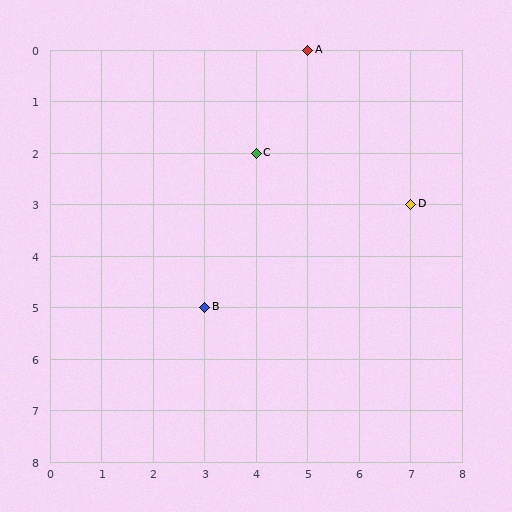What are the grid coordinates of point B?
Point B is at grid coordinates (3, 5).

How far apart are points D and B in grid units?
Points D and B are 4 columns and 2 rows apart (about 4.5 grid units diagonally).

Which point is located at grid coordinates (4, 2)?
Point C is at (4, 2).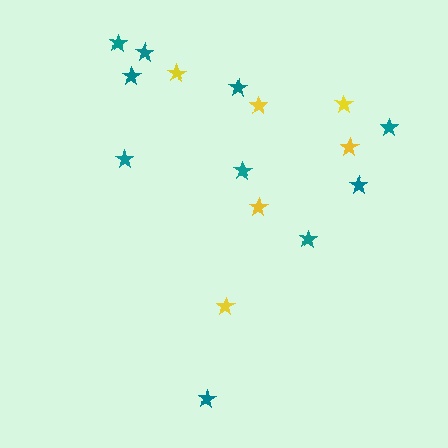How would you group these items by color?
There are 2 groups: one group of teal stars (10) and one group of yellow stars (6).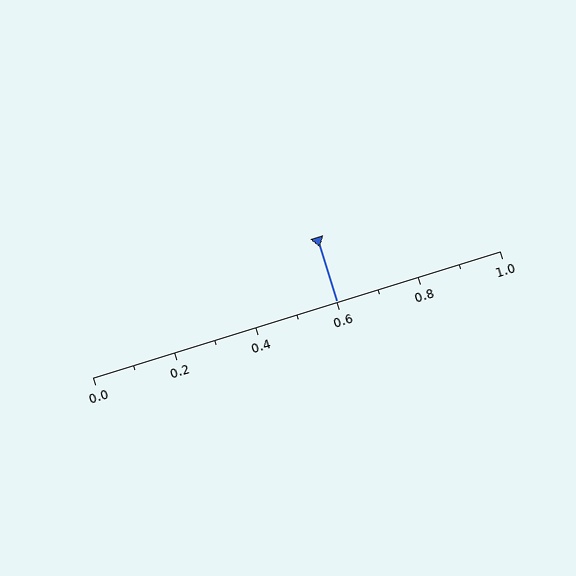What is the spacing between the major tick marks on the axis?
The major ticks are spaced 0.2 apart.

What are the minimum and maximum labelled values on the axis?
The axis runs from 0.0 to 1.0.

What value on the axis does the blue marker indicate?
The marker indicates approximately 0.6.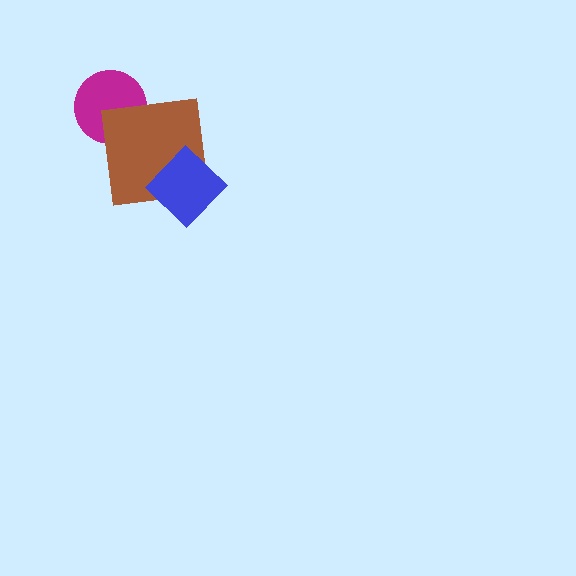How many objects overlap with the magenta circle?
1 object overlaps with the magenta circle.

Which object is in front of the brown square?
The blue diamond is in front of the brown square.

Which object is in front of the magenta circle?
The brown square is in front of the magenta circle.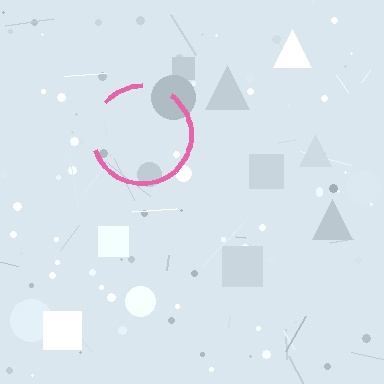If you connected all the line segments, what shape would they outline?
They would outline a circle.